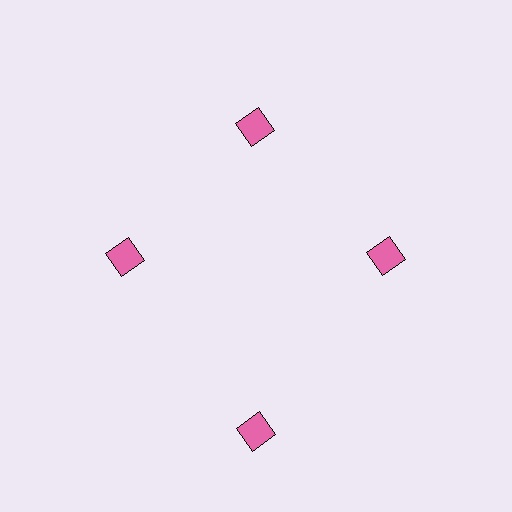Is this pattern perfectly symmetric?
No. The 4 pink diamonds are arranged in a ring, but one element near the 6 o'clock position is pushed outward from the center, breaking the 4-fold rotational symmetry.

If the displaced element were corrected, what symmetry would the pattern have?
It would have 4-fold rotational symmetry — the pattern would map onto itself every 90 degrees.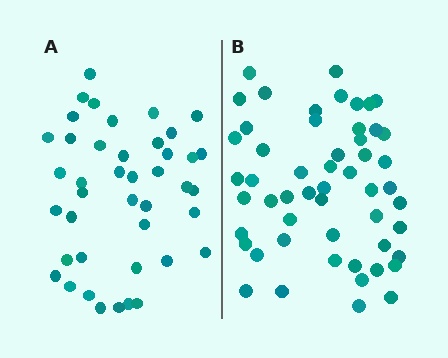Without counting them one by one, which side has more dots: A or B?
Region B (the right region) has more dots.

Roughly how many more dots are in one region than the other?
Region B has roughly 12 or so more dots than region A.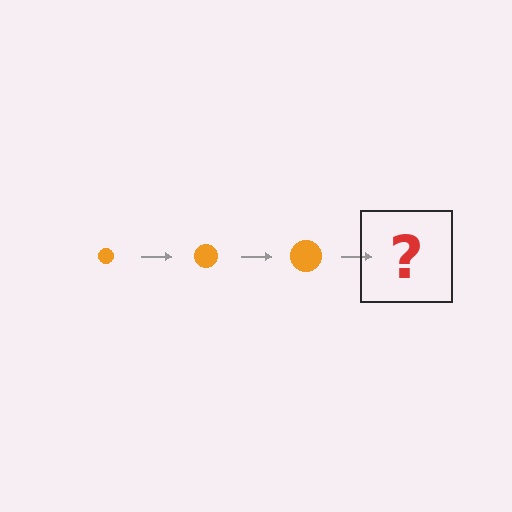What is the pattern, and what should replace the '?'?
The pattern is that the circle gets progressively larger each step. The '?' should be an orange circle, larger than the previous one.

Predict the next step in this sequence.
The next step is an orange circle, larger than the previous one.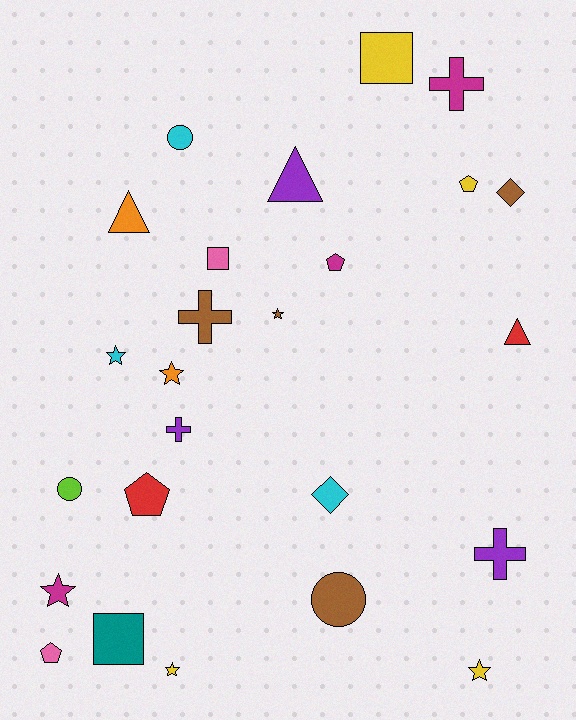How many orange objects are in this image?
There are 2 orange objects.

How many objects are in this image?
There are 25 objects.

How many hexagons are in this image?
There are no hexagons.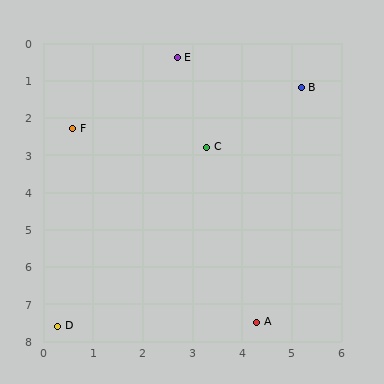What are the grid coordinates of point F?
Point F is at approximately (0.6, 2.3).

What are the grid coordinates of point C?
Point C is at approximately (3.3, 2.8).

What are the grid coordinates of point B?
Point B is at approximately (5.2, 1.2).